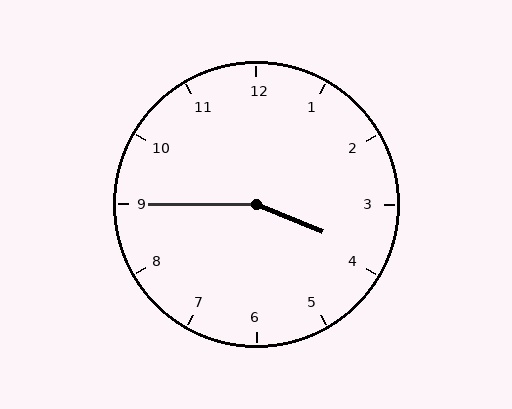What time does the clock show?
3:45.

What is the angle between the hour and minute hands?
Approximately 158 degrees.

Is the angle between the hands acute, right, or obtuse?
It is obtuse.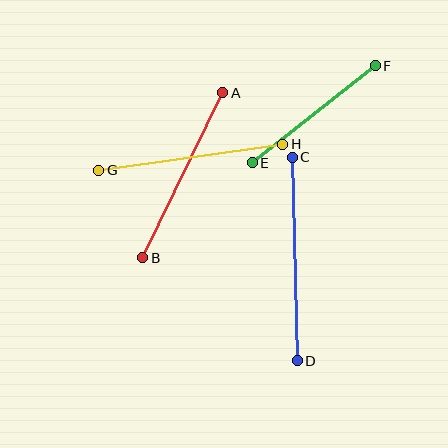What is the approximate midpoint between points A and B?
The midpoint is at approximately (183, 175) pixels.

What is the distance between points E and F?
The distance is approximately 156 pixels.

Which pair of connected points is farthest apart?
Points C and D are farthest apart.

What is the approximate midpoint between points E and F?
The midpoint is at approximately (314, 114) pixels.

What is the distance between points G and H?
The distance is approximately 186 pixels.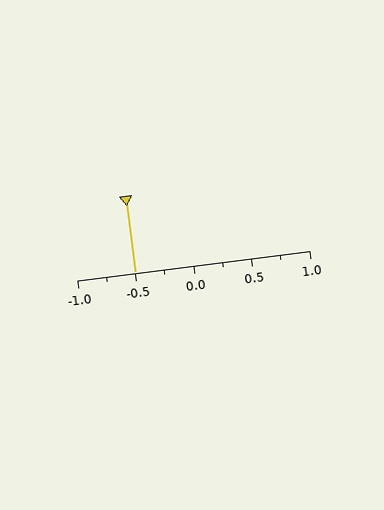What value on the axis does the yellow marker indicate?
The marker indicates approximately -0.5.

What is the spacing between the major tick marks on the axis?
The major ticks are spaced 0.5 apart.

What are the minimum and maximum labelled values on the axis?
The axis runs from -1.0 to 1.0.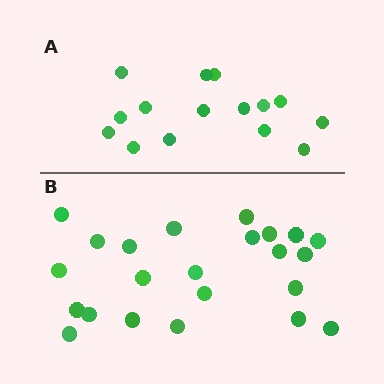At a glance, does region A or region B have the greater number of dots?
Region B (the bottom region) has more dots.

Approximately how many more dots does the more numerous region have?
Region B has roughly 8 or so more dots than region A.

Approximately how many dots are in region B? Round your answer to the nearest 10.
About 20 dots. (The exact count is 23, which rounds to 20.)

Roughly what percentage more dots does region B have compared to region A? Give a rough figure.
About 55% more.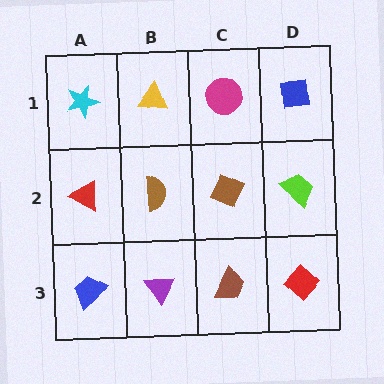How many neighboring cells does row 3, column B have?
3.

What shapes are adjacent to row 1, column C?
A brown diamond (row 2, column C), a yellow triangle (row 1, column B), a blue square (row 1, column D).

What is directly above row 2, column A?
A cyan star.